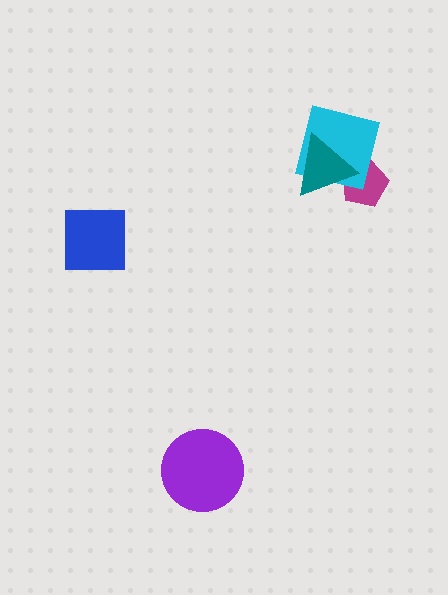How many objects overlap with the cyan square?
2 objects overlap with the cyan square.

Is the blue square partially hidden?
No, no other shape covers it.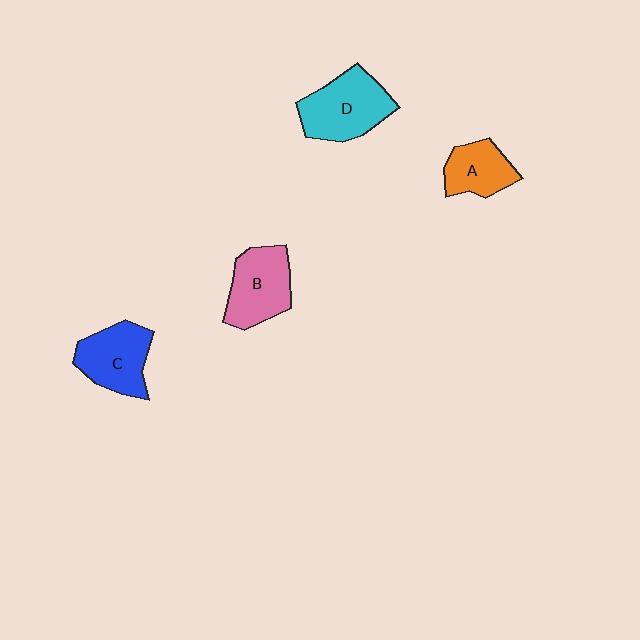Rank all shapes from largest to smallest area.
From largest to smallest: D (cyan), B (pink), C (blue), A (orange).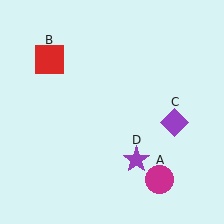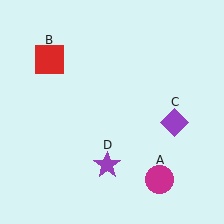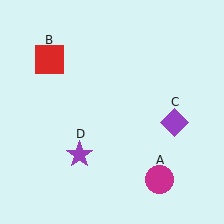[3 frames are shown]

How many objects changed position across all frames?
1 object changed position: purple star (object D).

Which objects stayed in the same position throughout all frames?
Magenta circle (object A) and red square (object B) and purple diamond (object C) remained stationary.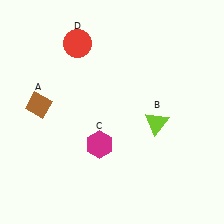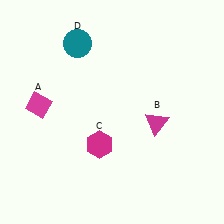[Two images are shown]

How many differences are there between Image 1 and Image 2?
There are 3 differences between the two images.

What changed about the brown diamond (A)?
In Image 1, A is brown. In Image 2, it changed to magenta.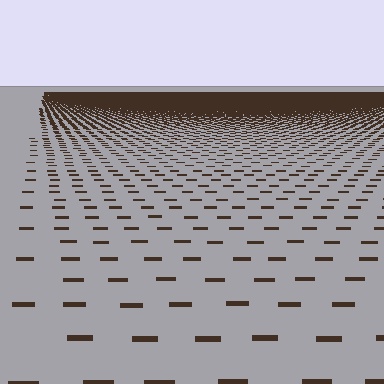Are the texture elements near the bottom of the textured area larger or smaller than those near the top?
Larger. Near the bottom, elements are closer to the viewer and appear at a bigger on-screen size.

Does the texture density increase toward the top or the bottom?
Density increases toward the top.